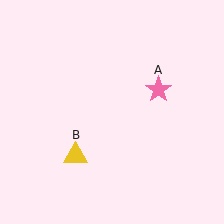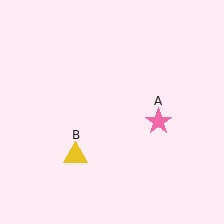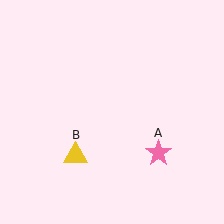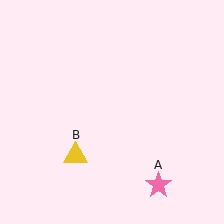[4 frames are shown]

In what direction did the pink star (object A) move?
The pink star (object A) moved down.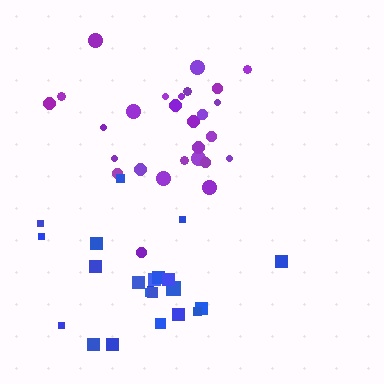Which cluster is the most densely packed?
Purple.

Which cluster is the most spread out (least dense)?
Blue.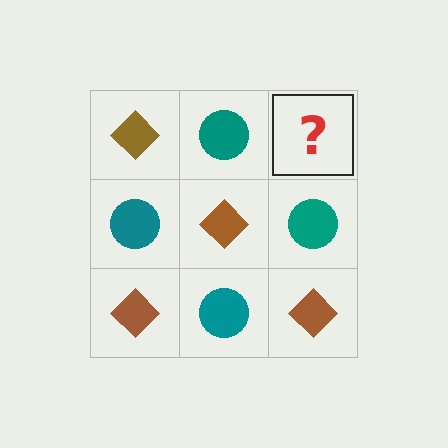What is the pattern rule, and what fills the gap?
The rule is that it alternates brown diamond and teal circle in a checkerboard pattern. The gap should be filled with a brown diamond.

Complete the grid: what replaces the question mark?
The question mark should be replaced with a brown diamond.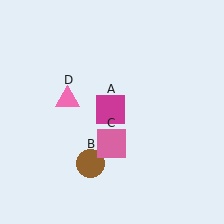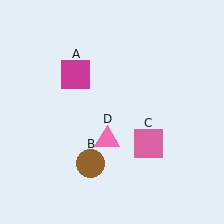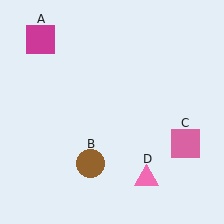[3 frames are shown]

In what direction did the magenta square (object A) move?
The magenta square (object A) moved up and to the left.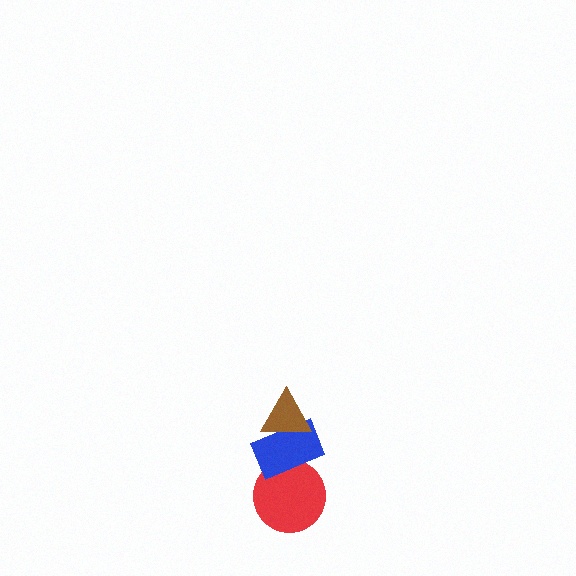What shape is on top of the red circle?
The blue rectangle is on top of the red circle.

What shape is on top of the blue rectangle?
The brown triangle is on top of the blue rectangle.